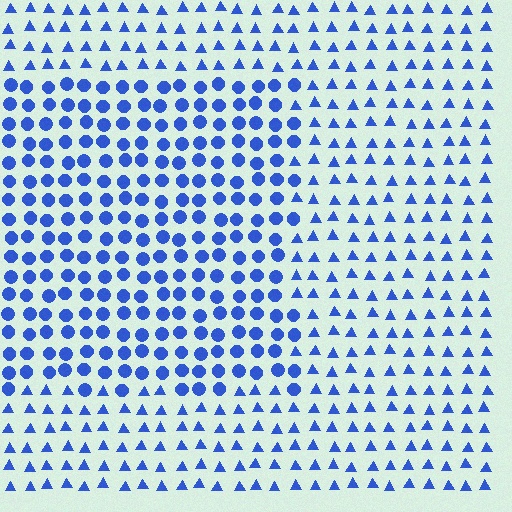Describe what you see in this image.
The image is filled with small blue elements arranged in a uniform grid. A rectangle-shaped region contains circles, while the surrounding area contains triangles. The boundary is defined purely by the change in element shape.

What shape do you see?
I see a rectangle.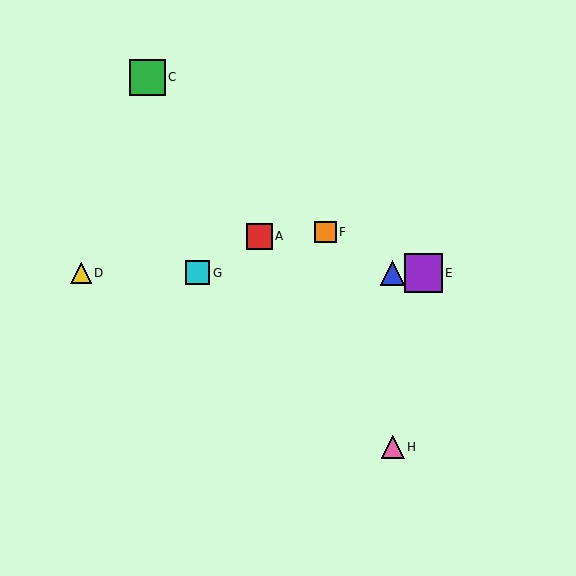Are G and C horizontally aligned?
No, G is at y≈273 and C is at y≈77.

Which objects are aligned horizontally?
Objects B, D, E, G are aligned horizontally.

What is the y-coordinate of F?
Object F is at y≈232.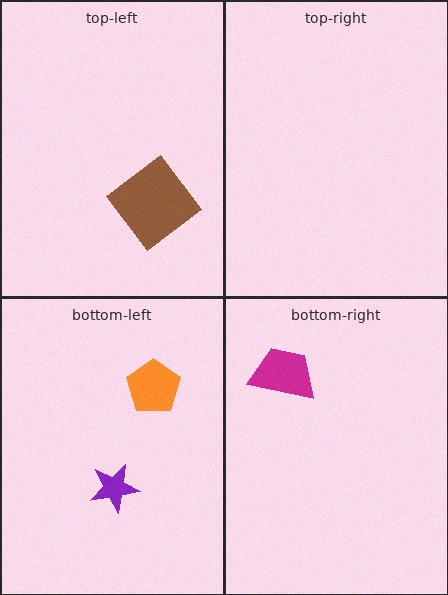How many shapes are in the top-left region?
1.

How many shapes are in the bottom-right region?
1.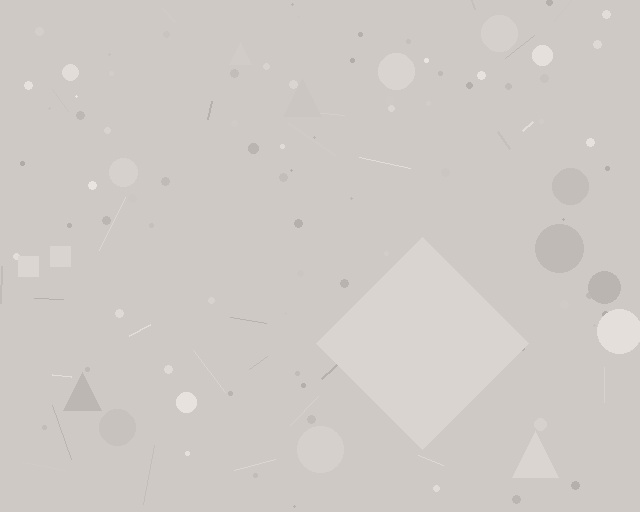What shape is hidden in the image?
A diamond is hidden in the image.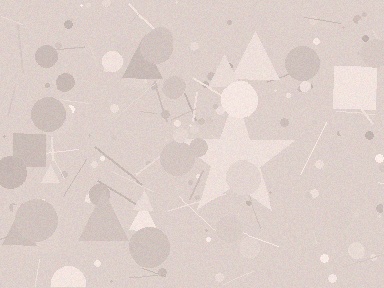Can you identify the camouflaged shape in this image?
The camouflaged shape is a star.